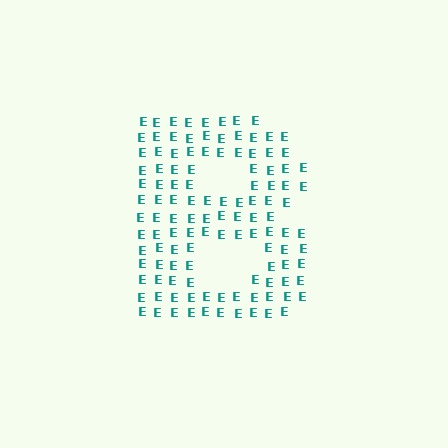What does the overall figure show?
The overall figure shows the letter B.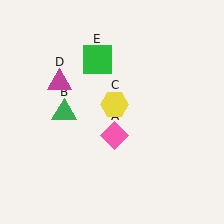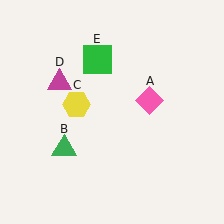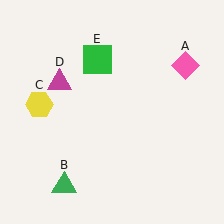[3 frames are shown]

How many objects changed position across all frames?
3 objects changed position: pink diamond (object A), green triangle (object B), yellow hexagon (object C).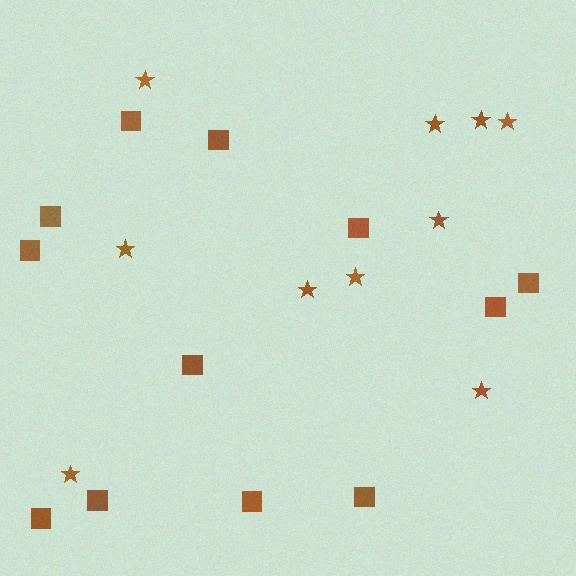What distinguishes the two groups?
There are 2 groups: one group of stars (10) and one group of squares (12).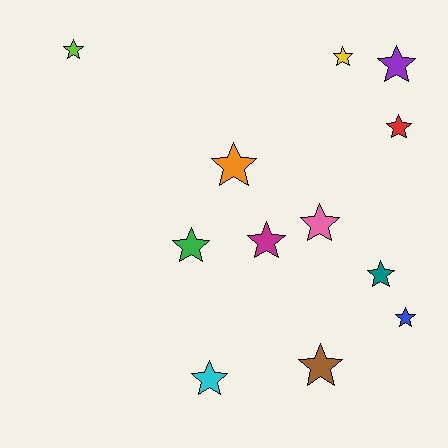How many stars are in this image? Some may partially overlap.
There are 12 stars.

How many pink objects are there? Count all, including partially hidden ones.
There is 1 pink object.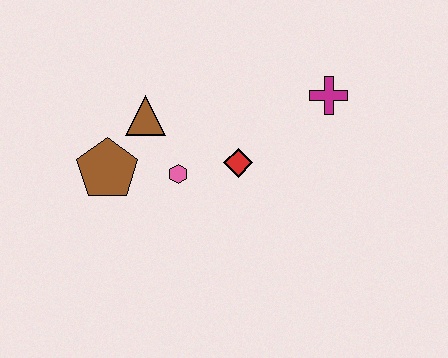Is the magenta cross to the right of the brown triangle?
Yes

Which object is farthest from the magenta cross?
The brown pentagon is farthest from the magenta cross.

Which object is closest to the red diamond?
The pink hexagon is closest to the red diamond.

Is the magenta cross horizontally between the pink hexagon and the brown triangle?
No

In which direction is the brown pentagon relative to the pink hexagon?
The brown pentagon is to the left of the pink hexagon.